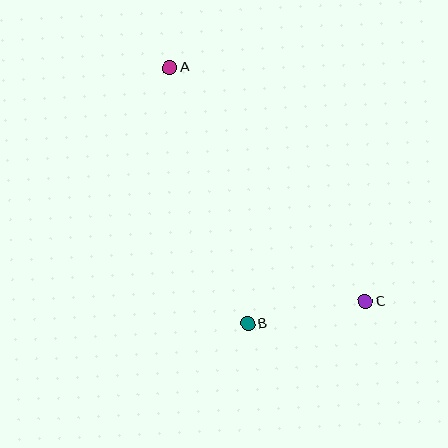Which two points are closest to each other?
Points B and C are closest to each other.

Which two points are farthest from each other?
Points A and C are farthest from each other.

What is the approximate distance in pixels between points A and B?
The distance between A and B is approximately 267 pixels.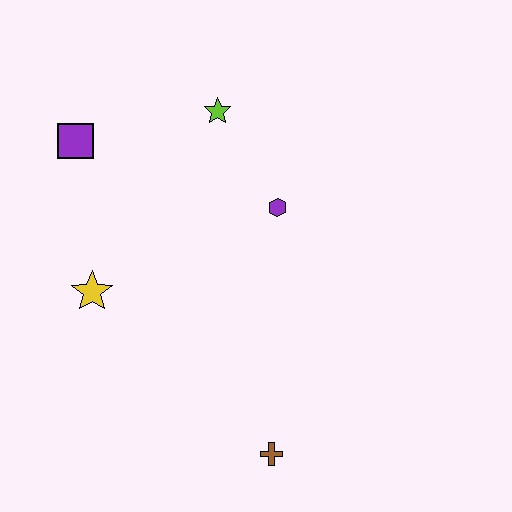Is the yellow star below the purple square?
Yes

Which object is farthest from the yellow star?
The brown cross is farthest from the yellow star.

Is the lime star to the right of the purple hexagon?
No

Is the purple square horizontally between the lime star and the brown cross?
No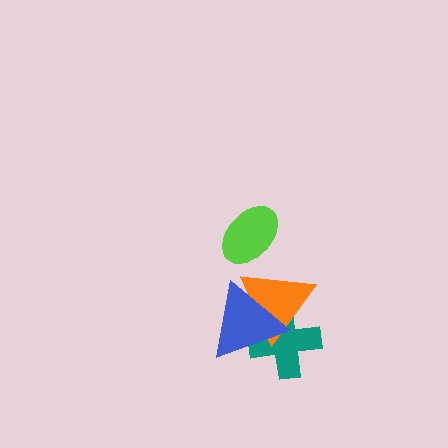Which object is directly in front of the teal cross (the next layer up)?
The orange triangle is directly in front of the teal cross.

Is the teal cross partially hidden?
Yes, it is partially covered by another shape.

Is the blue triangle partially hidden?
No, no other shape covers it.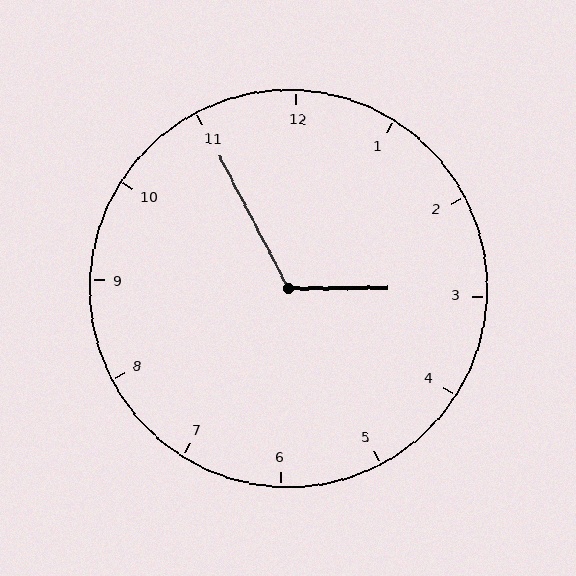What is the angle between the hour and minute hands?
Approximately 118 degrees.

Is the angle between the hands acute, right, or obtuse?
It is obtuse.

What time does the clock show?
2:55.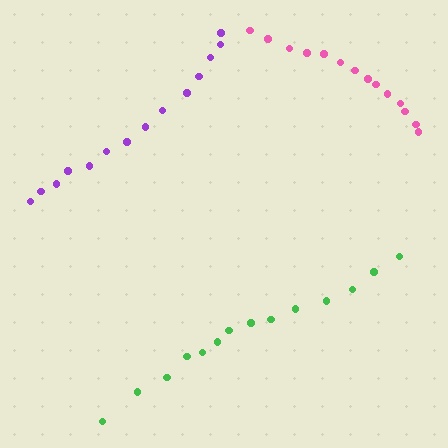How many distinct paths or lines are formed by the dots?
There are 3 distinct paths.